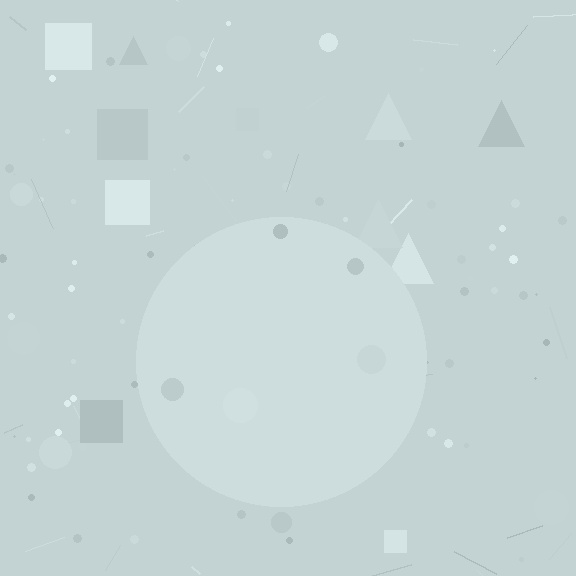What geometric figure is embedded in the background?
A circle is embedded in the background.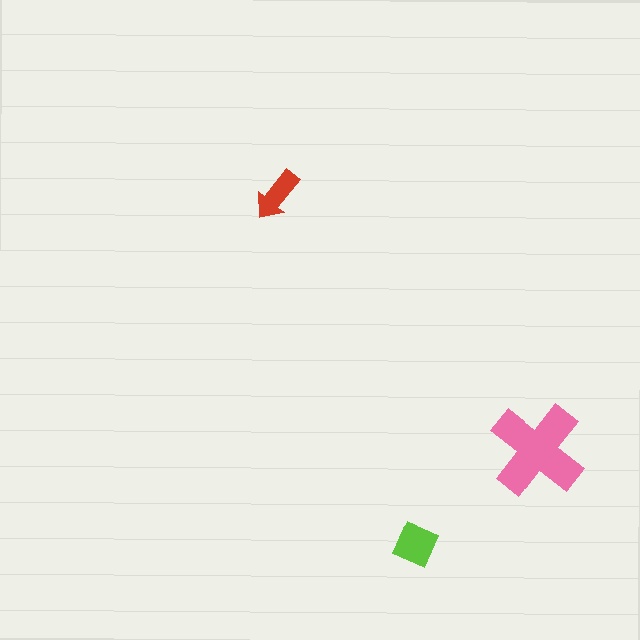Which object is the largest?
The pink cross.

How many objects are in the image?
There are 3 objects in the image.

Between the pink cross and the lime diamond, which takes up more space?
The pink cross.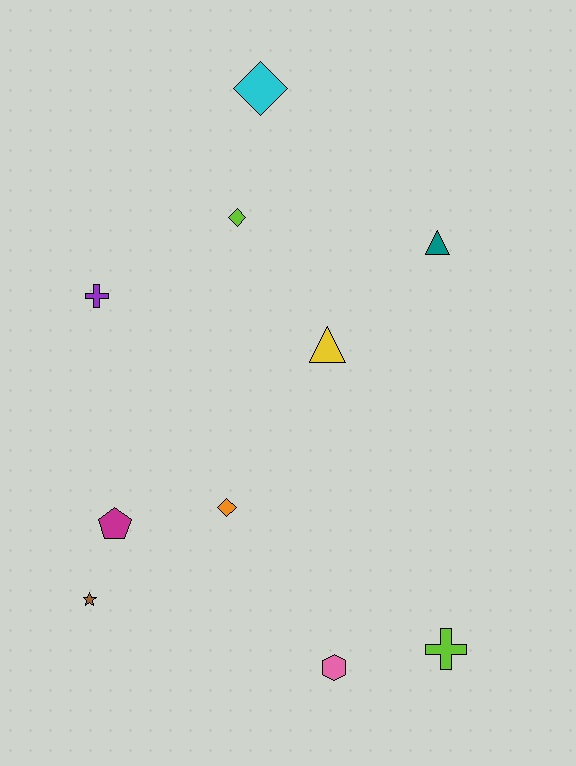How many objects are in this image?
There are 10 objects.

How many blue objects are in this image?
There are no blue objects.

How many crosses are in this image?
There are 2 crosses.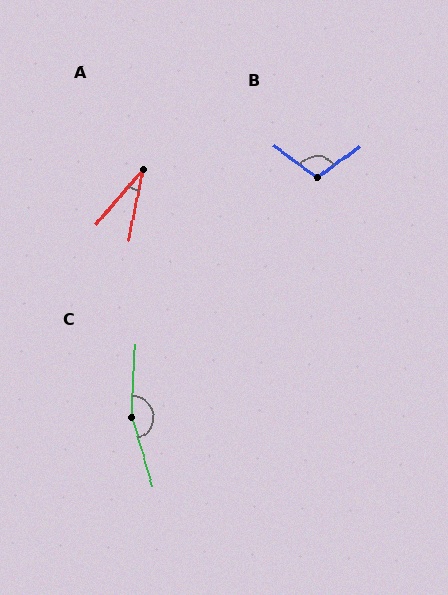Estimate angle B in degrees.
Approximately 107 degrees.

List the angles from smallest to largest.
A (28°), B (107°), C (161°).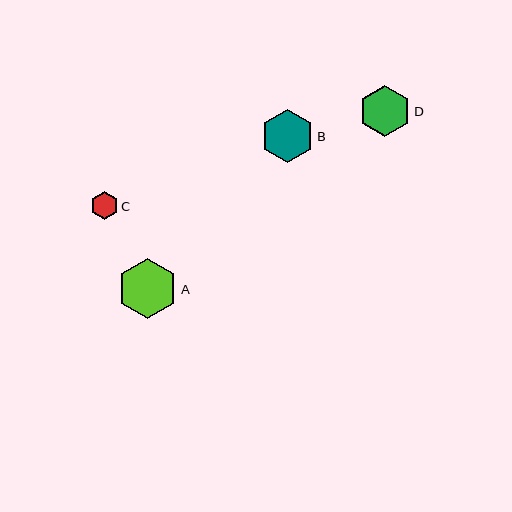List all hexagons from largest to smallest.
From largest to smallest: A, B, D, C.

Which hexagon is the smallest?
Hexagon C is the smallest with a size of approximately 28 pixels.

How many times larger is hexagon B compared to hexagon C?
Hexagon B is approximately 1.9 times the size of hexagon C.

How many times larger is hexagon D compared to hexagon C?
Hexagon D is approximately 1.8 times the size of hexagon C.